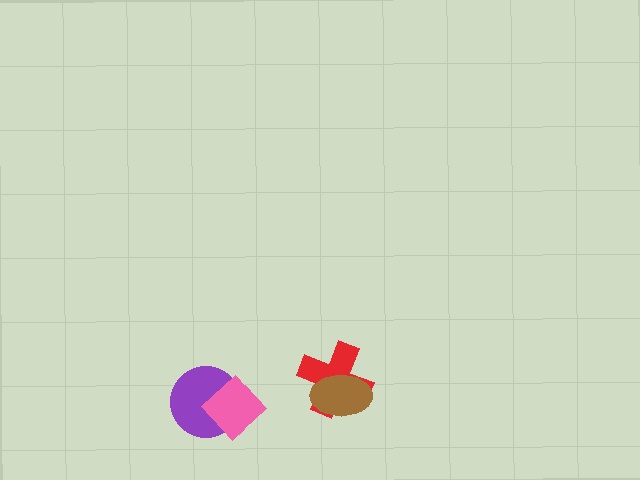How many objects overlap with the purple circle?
1 object overlaps with the purple circle.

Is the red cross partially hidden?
Yes, it is partially covered by another shape.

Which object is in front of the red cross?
The brown ellipse is in front of the red cross.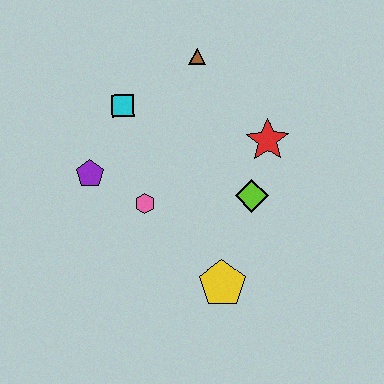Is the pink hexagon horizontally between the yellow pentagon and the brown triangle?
No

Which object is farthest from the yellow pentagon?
The brown triangle is farthest from the yellow pentagon.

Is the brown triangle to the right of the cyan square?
Yes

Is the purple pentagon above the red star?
No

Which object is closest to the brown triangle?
The cyan square is closest to the brown triangle.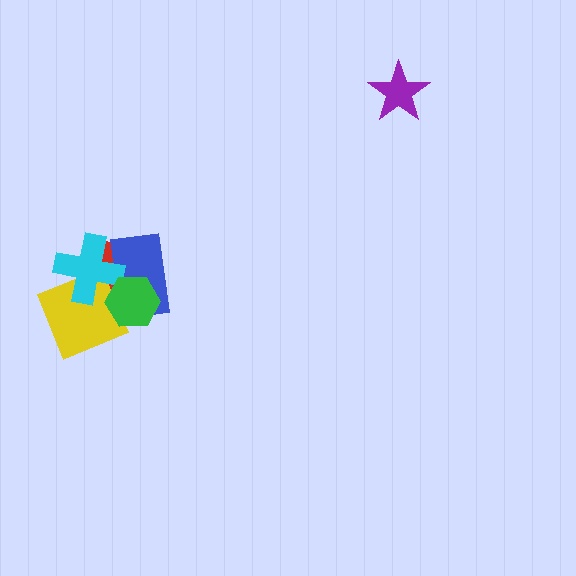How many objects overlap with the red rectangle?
4 objects overlap with the red rectangle.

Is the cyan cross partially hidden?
Yes, it is partially covered by another shape.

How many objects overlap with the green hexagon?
4 objects overlap with the green hexagon.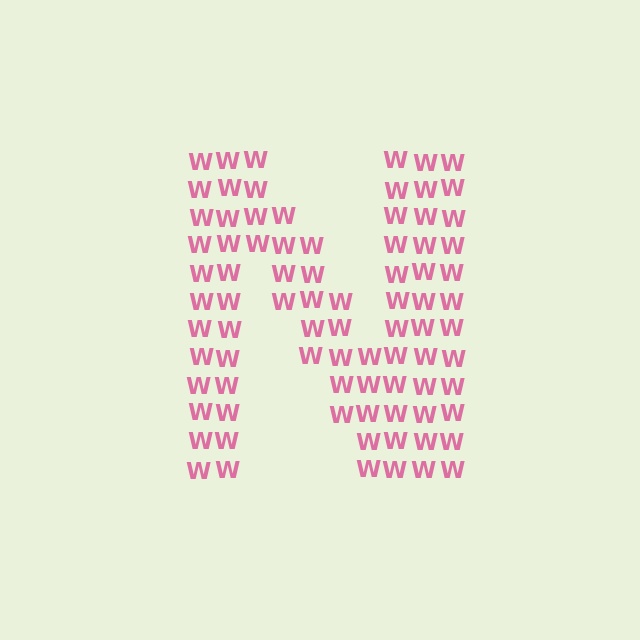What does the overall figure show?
The overall figure shows the letter N.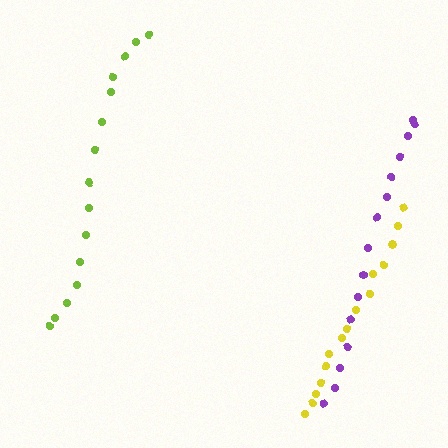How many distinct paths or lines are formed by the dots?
There are 3 distinct paths.